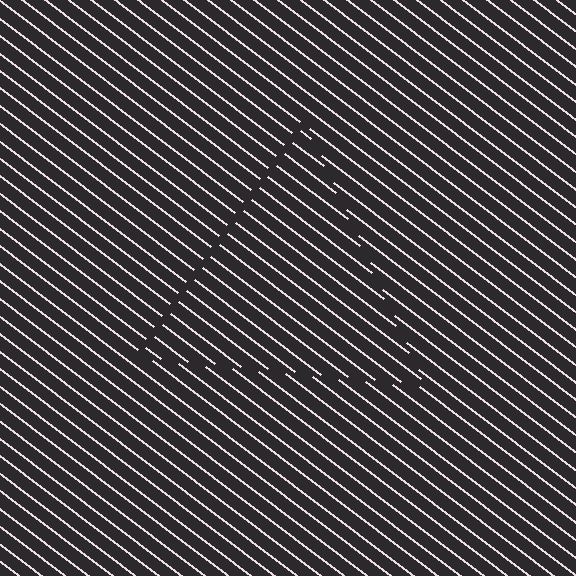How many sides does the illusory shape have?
3 sides — the line-ends trace a triangle.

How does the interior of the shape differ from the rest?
The interior of the shape contains the same grating, shifted by half a period — the contour is defined by the phase discontinuity where line-ends from the inner and outer gratings abut.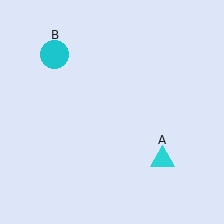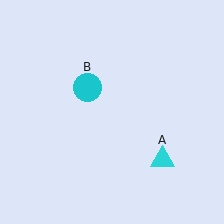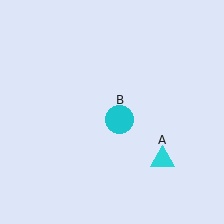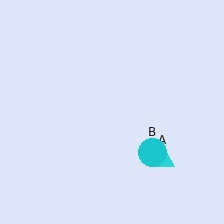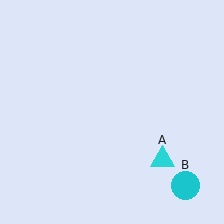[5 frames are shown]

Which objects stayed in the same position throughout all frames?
Cyan triangle (object A) remained stationary.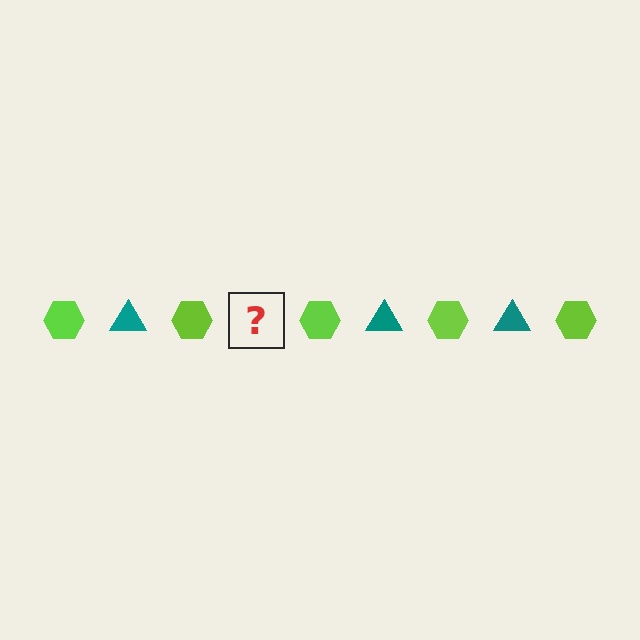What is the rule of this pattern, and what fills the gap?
The rule is that the pattern alternates between lime hexagon and teal triangle. The gap should be filled with a teal triangle.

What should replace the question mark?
The question mark should be replaced with a teal triangle.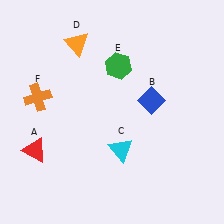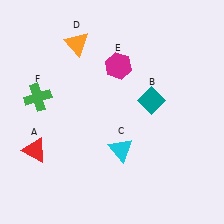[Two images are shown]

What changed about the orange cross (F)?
In Image 1, F is orange. In Image 2, it changed to green.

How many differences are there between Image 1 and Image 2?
There are 3 differences between the two images.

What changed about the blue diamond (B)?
In Image 1, B is blue. In Image 2, it changed to teal.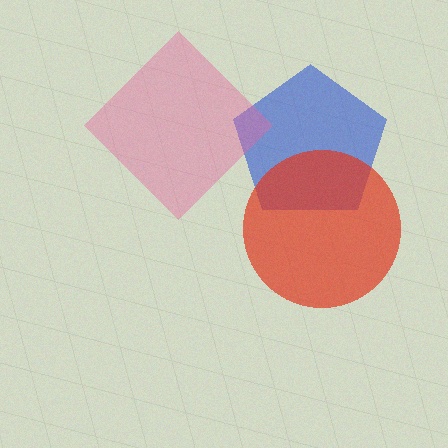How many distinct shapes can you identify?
There are 3 distinct shapes: a blue pentagon, a pink diamond, a red circle.